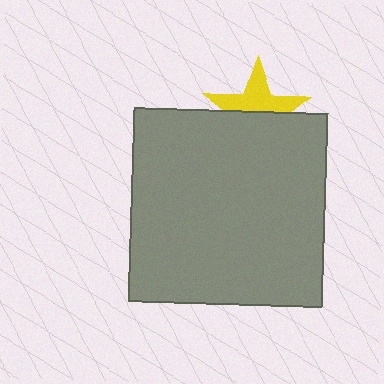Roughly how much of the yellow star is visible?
About half of it is visible (roughly 51%).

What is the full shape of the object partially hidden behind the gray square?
The partially hidden object is a yellow star.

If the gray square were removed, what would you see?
You would see the complete yellow star.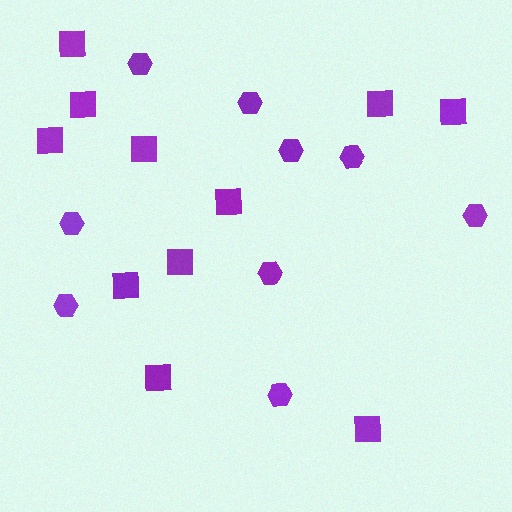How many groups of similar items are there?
There are 2 groups: one group of squares (11) and one group of hexagons (9).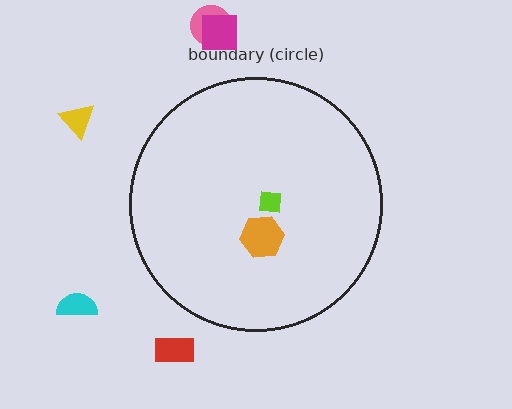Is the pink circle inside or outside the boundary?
Outside.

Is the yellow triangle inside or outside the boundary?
Outside.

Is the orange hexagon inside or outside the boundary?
Inside.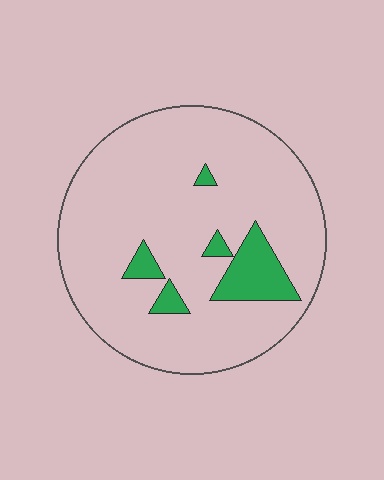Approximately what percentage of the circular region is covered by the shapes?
Approximately 10%.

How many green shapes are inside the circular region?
5.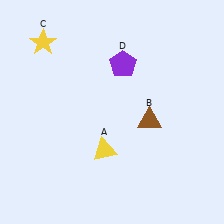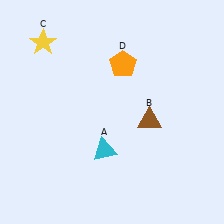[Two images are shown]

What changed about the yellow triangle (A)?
In Image 1, A is yellow. In Image 2, it changed to cyan.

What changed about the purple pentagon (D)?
In Image 1, D is purple. In Image 2, it changed to orange.